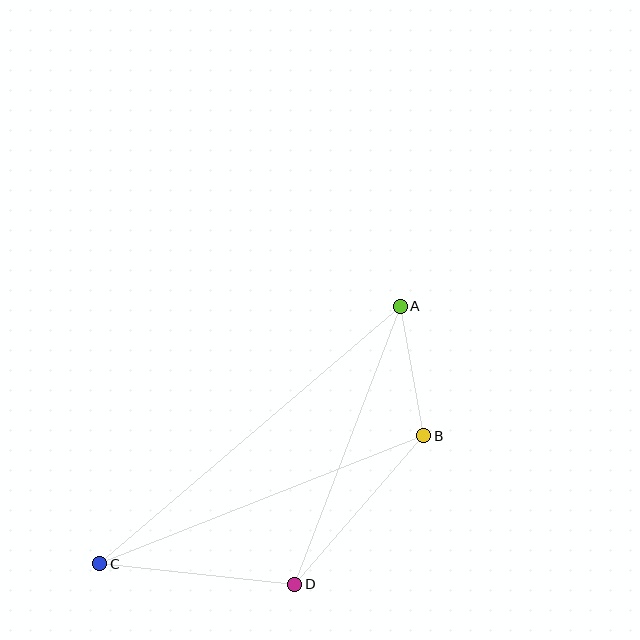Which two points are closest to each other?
Points A and B are closest to each other.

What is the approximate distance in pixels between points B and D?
The distance between B and D is approximately 197 pixels.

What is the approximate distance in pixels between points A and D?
The distance between A and D is approximately 297 pixels.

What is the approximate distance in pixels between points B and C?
The distance between B and C is approximately 349 pixels.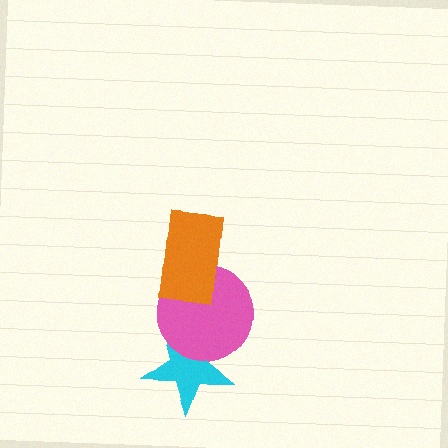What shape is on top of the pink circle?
The orange rectangle is on top of the pink circle.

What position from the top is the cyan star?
The cyan star is 3rd from the top.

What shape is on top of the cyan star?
The pink circle is on top of the cyan star.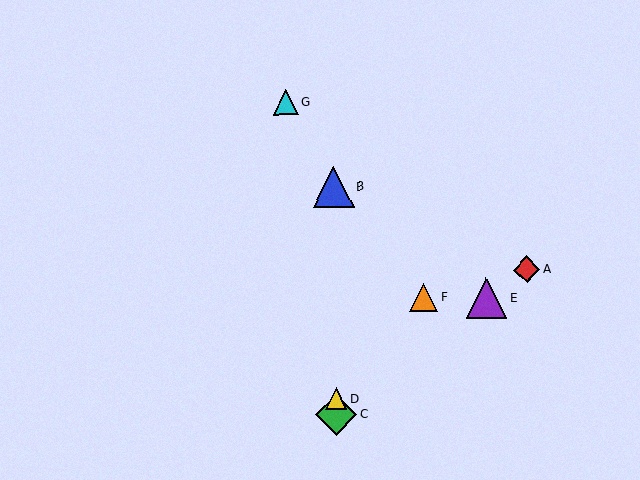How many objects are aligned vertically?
3 objects (B, C, D) are aligned vertically.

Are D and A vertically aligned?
No, D is at x≈336 and A is at x≈527.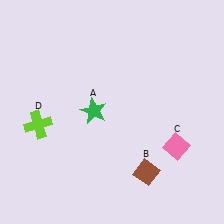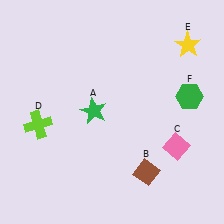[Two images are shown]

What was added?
A yellow star (E), a green hexagon (F) were added in Image 2.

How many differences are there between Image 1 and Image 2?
There are 2 differences between the two images.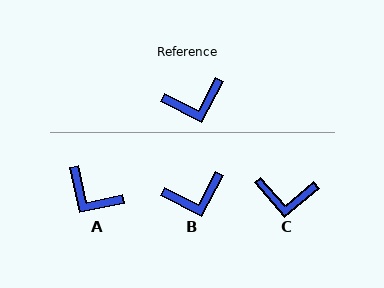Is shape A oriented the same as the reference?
No, it is off by about 50 degrees.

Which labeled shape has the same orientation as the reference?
B.